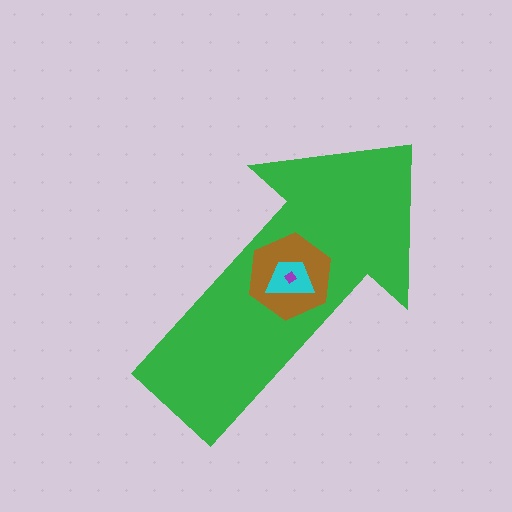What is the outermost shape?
The green arrow.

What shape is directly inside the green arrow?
The brown hexagon.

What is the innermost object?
The purple diamond.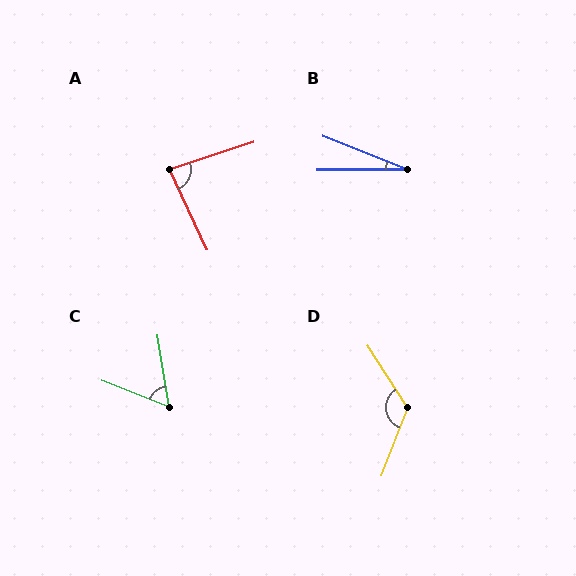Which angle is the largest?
D, at approximately 126 degrees.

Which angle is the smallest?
B, at approximately 22 degrees.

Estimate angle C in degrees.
Approximately 59 degrees.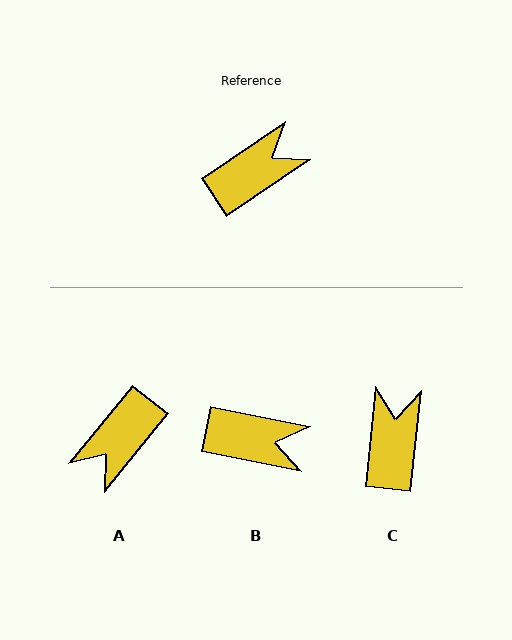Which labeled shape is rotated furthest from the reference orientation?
A, about 163 degrees away.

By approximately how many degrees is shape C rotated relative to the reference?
Approximately 50 degrees counter-clockwise.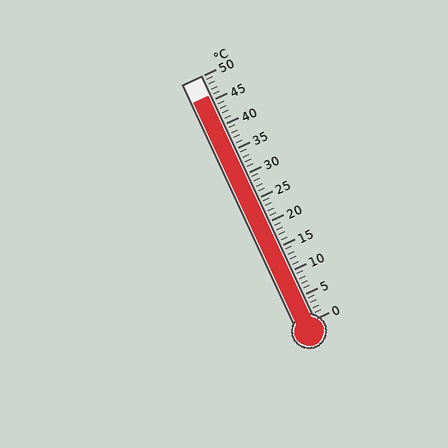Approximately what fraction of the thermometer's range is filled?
The thermometer is filled to approximately 90% of its range.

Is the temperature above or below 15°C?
The temperature is above 15°C.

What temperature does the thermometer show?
The thermometer shows approximately 46°C.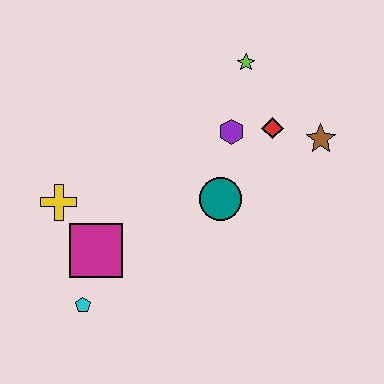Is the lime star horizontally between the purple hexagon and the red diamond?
Yes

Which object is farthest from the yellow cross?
The brown star is farthest from the yellow cross.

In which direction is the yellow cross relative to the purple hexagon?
The yellow cross is to the left of the purple hexagon.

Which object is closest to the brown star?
The red diamond is closest to the brown star.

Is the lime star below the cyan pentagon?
No